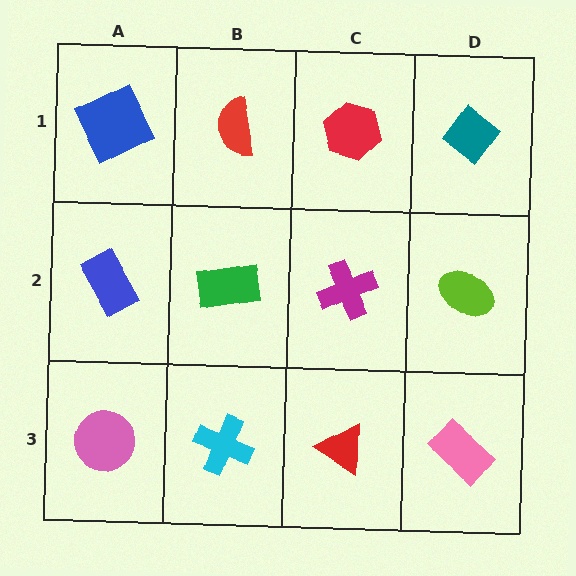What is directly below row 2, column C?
A red triangle.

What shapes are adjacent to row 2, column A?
A blue square (row 1, column A), a pink circle (row 3, column A), a green rectangle (row 2, column B).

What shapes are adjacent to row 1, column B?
A green rectangle (row 2, column B), a blue square (row 1, column A), a red hexagon (row 1, column C).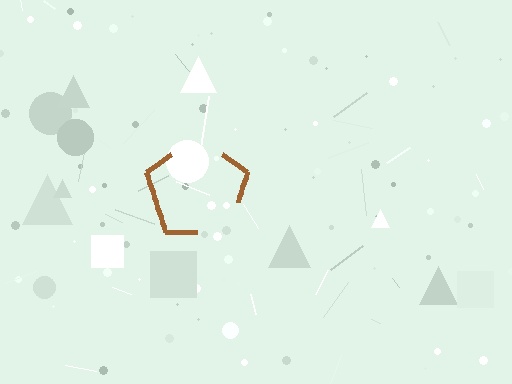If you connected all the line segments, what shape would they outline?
They would outline a pentagon.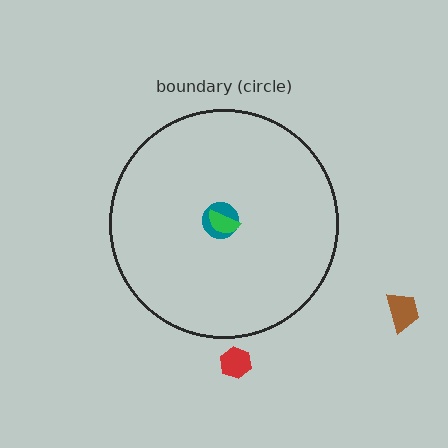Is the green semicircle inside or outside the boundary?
Inside.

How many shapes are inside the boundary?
2 inside, 2 outside.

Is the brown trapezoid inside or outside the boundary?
Outside.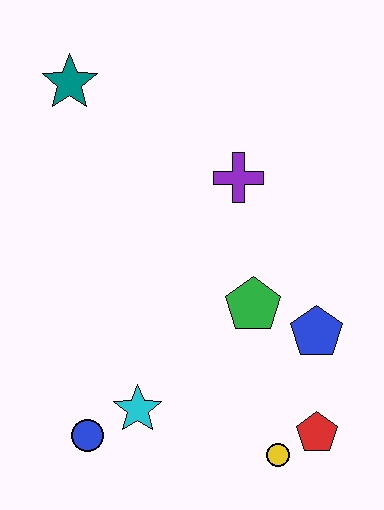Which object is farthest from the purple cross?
The blue circle is farthest from the purple cross.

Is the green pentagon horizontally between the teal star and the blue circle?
No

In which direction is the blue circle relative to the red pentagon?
The blue circle is to the left of the red pentagon.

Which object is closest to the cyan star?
The blue circle is closest to the cyan star.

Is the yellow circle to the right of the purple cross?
Yes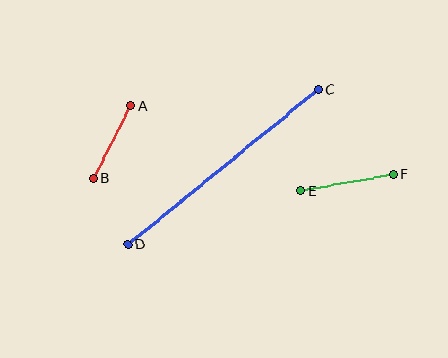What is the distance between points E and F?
The distance is approximately 94 pixels.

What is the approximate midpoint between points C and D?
The midpoint is at approximately (223, 167) pixels.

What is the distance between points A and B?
The distance is approximately 82 pixels.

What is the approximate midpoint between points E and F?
The midpoint is at approximately (347, 183) pixels.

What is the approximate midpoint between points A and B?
The midpoint is at approximately (112, 142) pixels.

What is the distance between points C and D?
The distance is approximately 246 pixels.